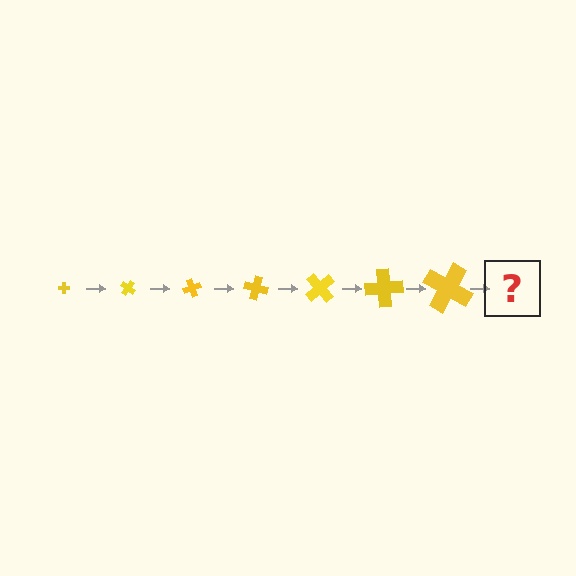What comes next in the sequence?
The next element should be a cross, larger than the previous one and rotated 245 degrees from the start.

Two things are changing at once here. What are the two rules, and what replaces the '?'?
The two rules are that the cross grows larger each step and it rotates 35 degrees each step. The '?' should be a cross, larger than the previous one and rotated 245 degrees from the start.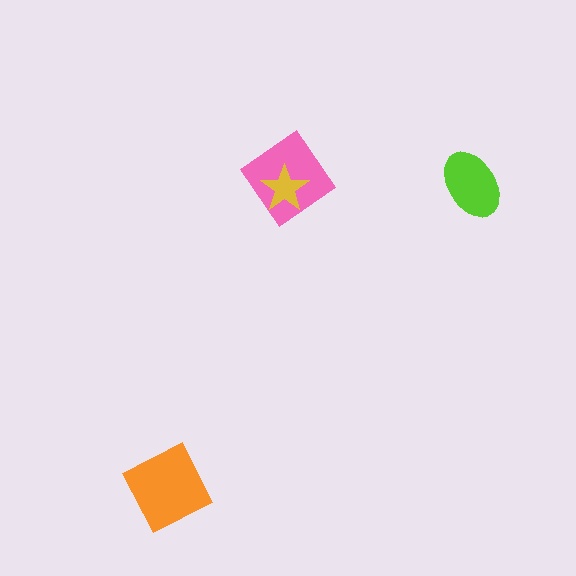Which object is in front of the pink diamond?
The yellow star is in front of the pink diamond.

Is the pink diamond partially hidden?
Yes, it is partially covered by another shape.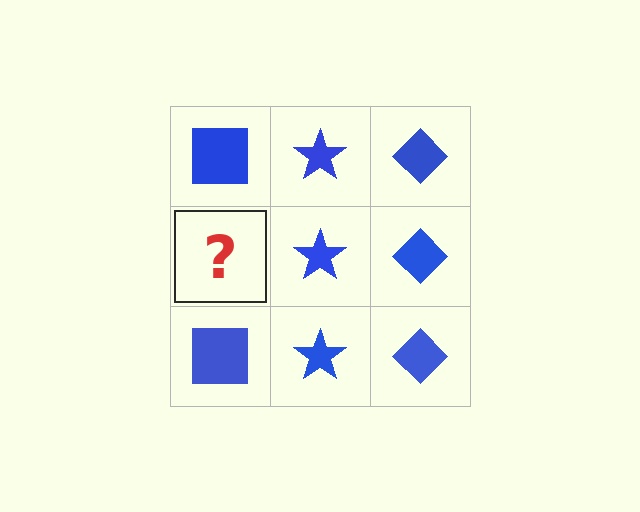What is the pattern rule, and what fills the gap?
The rule is that each column has a consistent shape. The gap should be filled with a blue square.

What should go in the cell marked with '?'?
The missing cell should contain a blue square.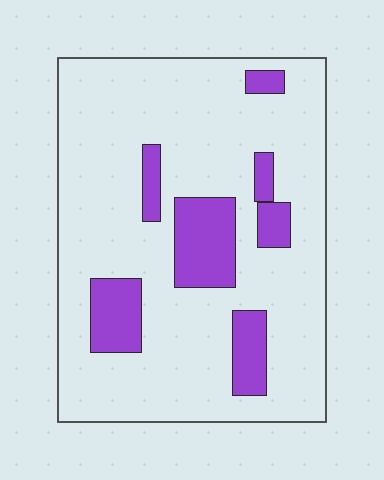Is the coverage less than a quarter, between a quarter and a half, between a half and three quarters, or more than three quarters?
Less than a quarter.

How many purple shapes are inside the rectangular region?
7.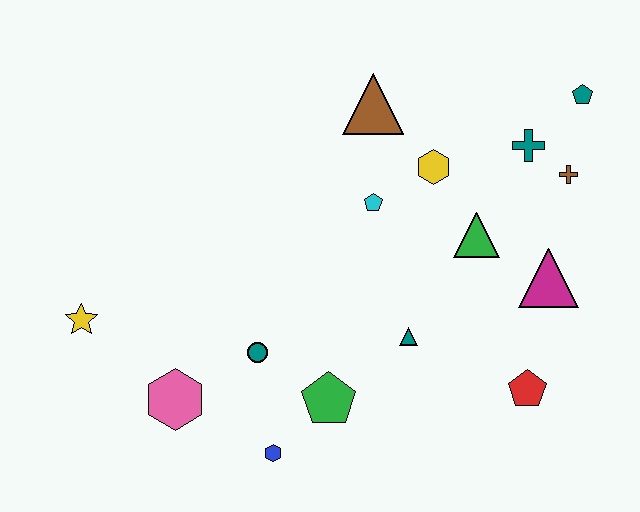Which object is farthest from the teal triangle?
The yellow star is farthest from the teal triangle.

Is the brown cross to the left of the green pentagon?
No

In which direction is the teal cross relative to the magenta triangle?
The teal cross is above the magenta triangle.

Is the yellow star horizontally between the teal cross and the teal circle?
No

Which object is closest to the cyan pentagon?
The yellow hexagon is closest to the cyan pentagon.